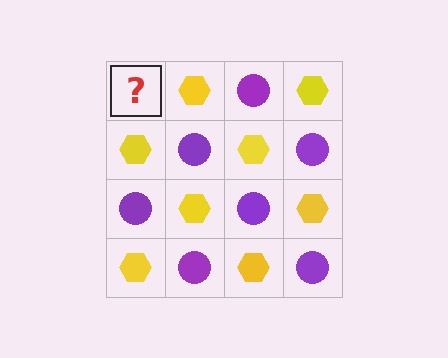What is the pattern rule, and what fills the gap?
The rule is that it alternates purple circle and yellow hexagon in a checkerboard pattern. The gap should be filled with a purple circle.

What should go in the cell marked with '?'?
The missing cell should contain a purple circle.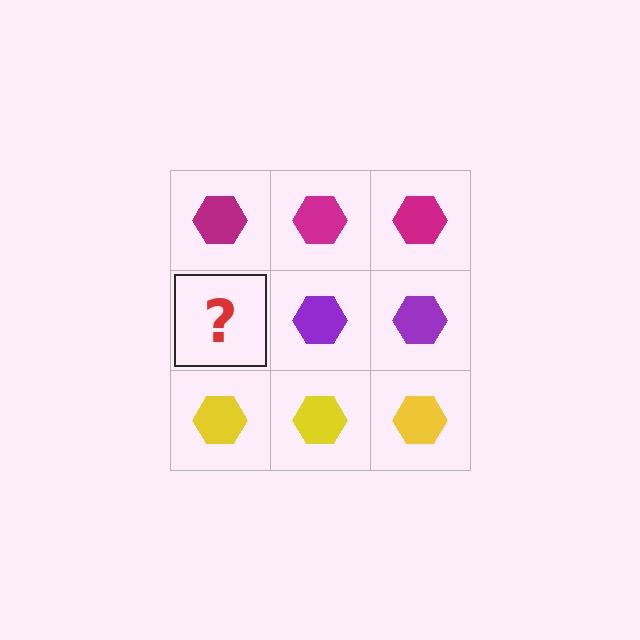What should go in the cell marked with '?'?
The missing cell should contain a purple hexagon.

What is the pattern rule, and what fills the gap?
The rule is that each row has a consistent color. The gap should be filled with a purple hexagon.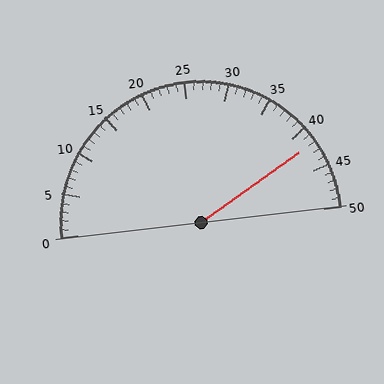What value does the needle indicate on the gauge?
The needle indicates approximately 42.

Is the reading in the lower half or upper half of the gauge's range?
The reading is in the upper half of the range (0 to 50).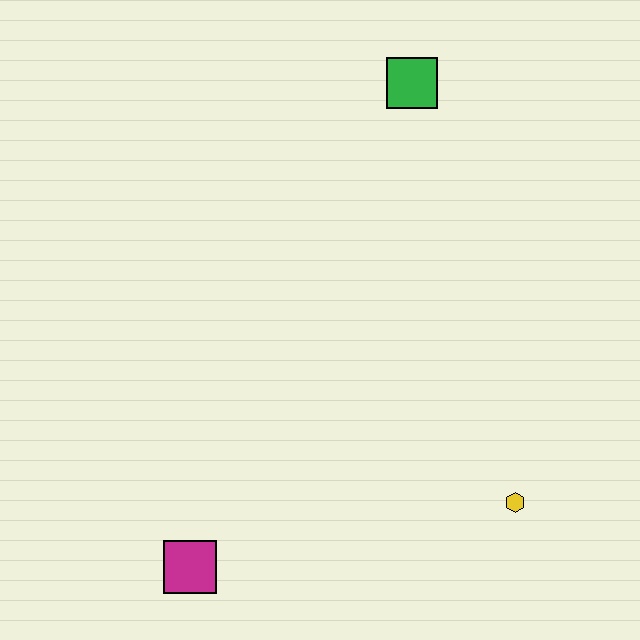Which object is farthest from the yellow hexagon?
The green square is farthest from the yellow hexagon.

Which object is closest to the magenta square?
The yellow hexagon is closest to the magenta square.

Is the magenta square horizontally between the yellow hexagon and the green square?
No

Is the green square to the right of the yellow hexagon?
No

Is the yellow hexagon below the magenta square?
No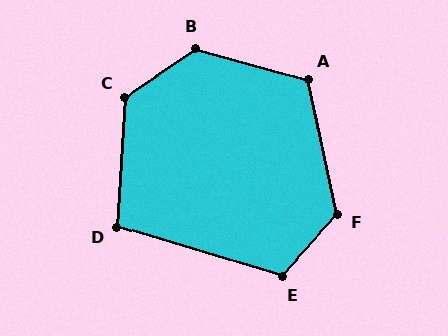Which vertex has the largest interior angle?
B, at approximately 131 degrees.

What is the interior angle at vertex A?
Approximately 117 degrees (obtuse).